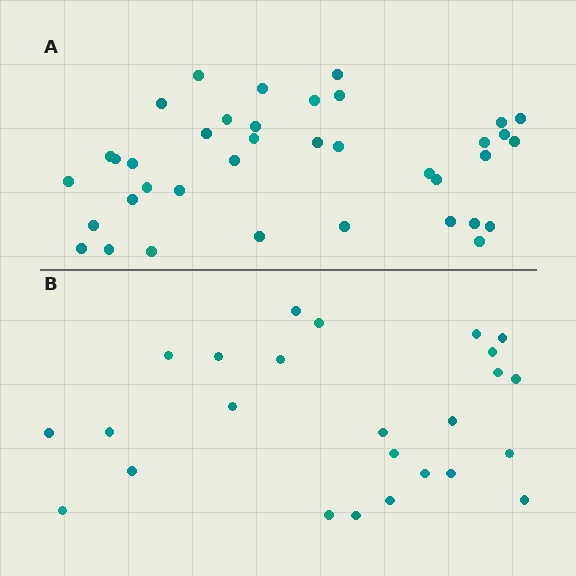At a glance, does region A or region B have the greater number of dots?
Region A (the top region) has more dots.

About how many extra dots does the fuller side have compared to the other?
Region A has approximately 15 more dots than region B.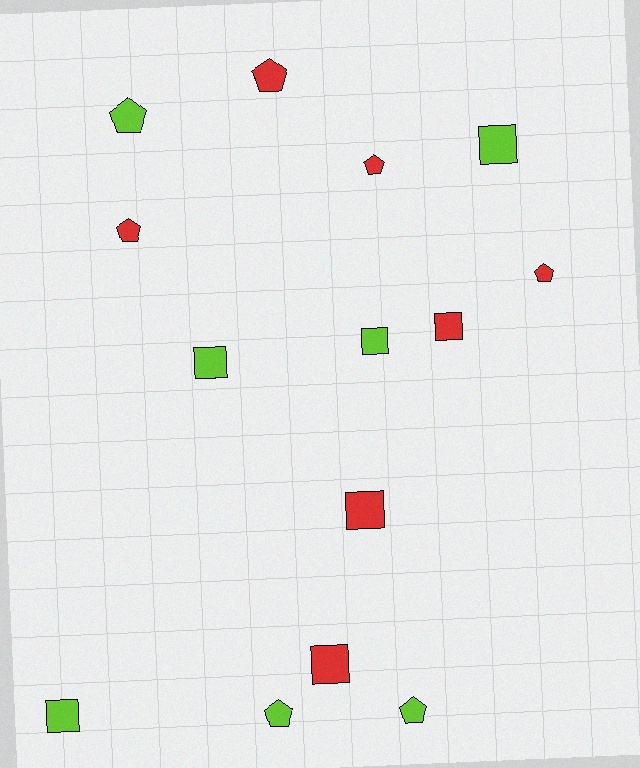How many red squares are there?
There are 3 red squares.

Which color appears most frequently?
Lime, with 7 objects.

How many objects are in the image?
There are 14 objects.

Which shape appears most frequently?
Pentagon, with 7 objects.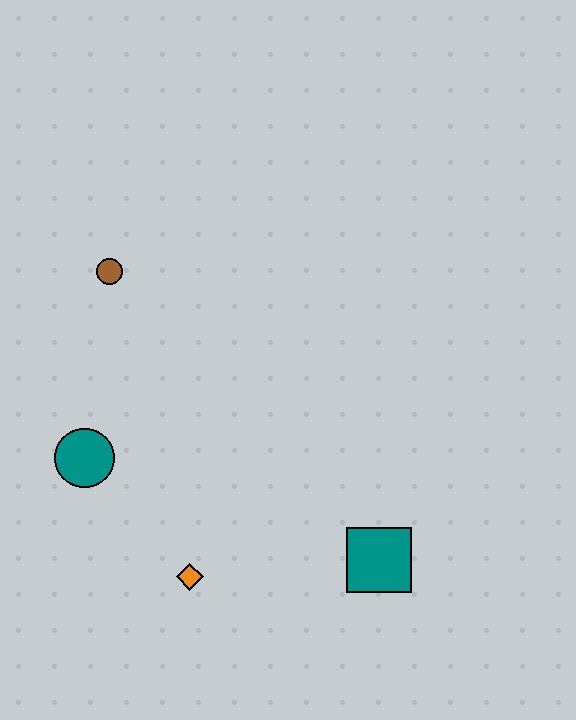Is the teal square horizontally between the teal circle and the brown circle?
No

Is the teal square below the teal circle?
Yes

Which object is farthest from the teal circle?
The teal square is farthest from the teal circle.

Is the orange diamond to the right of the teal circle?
Yes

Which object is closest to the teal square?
The orange diamond is closest to the teal square.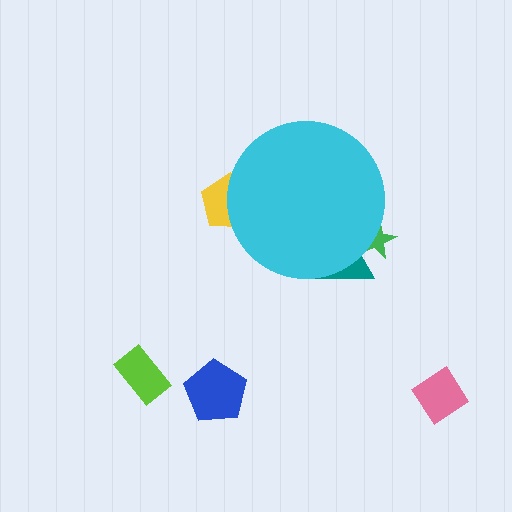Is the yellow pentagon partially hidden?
Yes, the yellow pentagon is partially hidden behind the cyan circle.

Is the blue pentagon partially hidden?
No, the blue pentagon is fully visible.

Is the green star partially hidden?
Yes, the green star is partially hidden behind the cyan circle.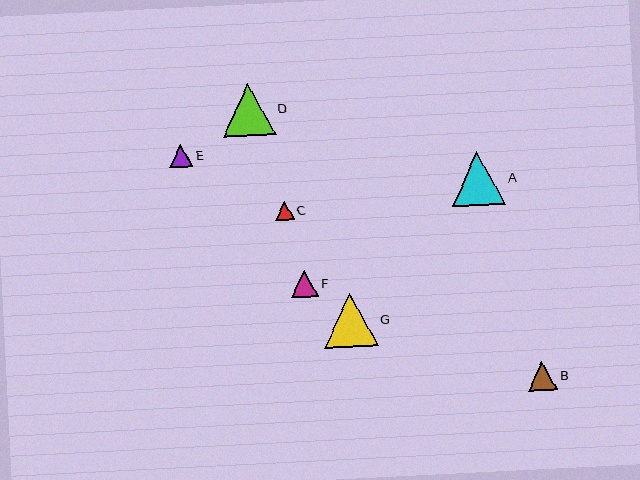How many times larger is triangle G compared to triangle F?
Triangle G is approximately 2.0 times the size of triangle F.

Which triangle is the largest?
Triangle G is the largest with a size of approximately 54 pixels.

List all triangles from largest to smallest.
From largest to smallest: G, A, D, B, F, E, C.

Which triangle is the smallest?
Triangle C is the smallest with a size of approximately 19 pixels.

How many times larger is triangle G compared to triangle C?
Triangle G is approximately 2.9 times the size of triangle C.